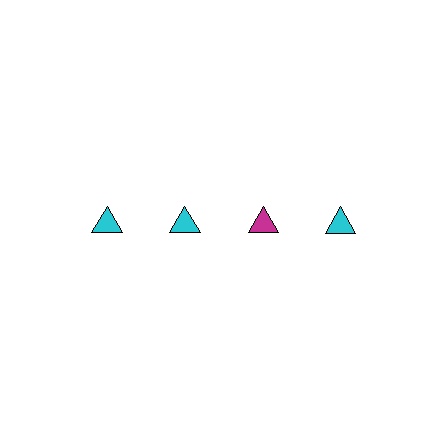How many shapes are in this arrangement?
There are 4 shapes arranged in a grid pattern.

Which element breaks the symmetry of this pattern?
The magenta triangle in the top row, center column breaks the symmetry. All other shapes are cyan triangles.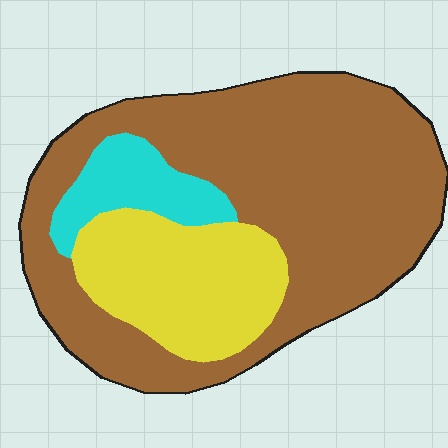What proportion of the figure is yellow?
Yellow takes up less than a quarter of the figure.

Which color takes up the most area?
Brown, at roughly 65%.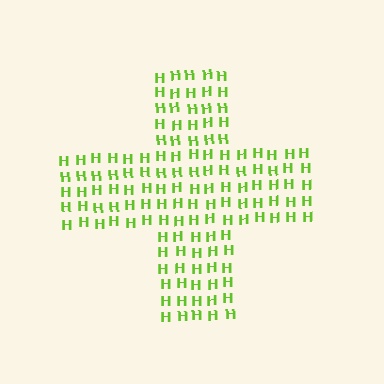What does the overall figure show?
The overall figure shows a cross.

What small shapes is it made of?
It is made of small letter H's.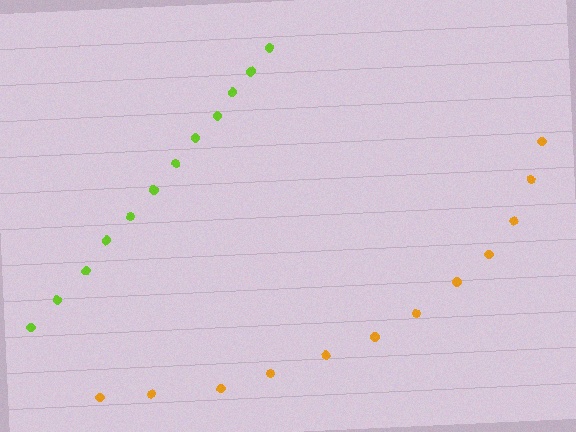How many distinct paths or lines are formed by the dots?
There are 2 distinct paths.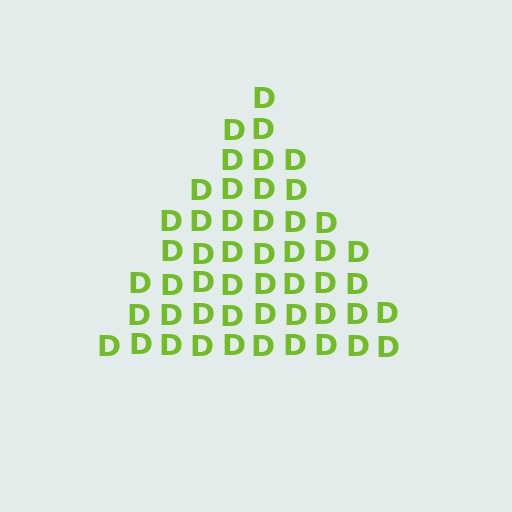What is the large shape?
The large shape is a triangle.